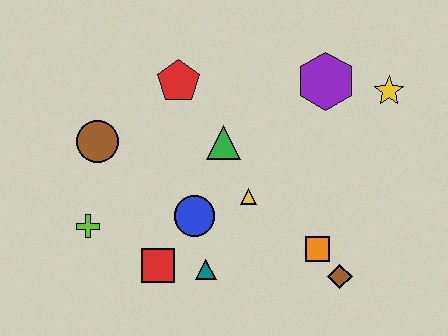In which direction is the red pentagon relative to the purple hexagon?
The red pentagon is to the left of the purple hexagon.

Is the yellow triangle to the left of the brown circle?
No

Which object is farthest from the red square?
The yellow star is farthest from the red square.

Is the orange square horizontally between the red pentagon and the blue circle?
No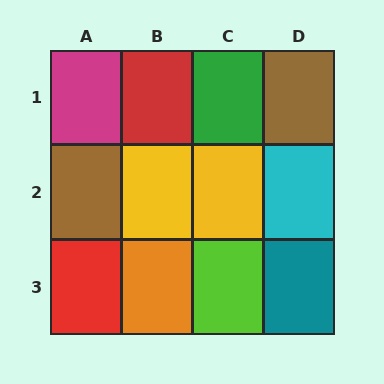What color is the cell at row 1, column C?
Green.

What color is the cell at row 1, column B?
Red.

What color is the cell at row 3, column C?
Lime.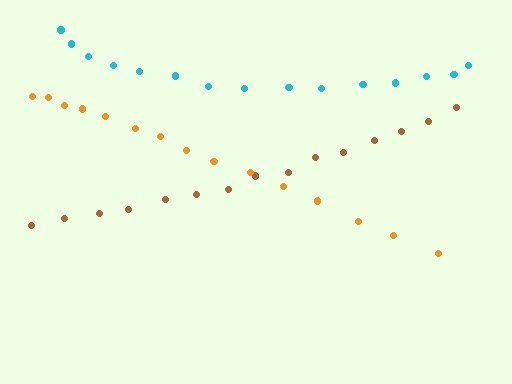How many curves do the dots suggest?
There are 3 distinct paths.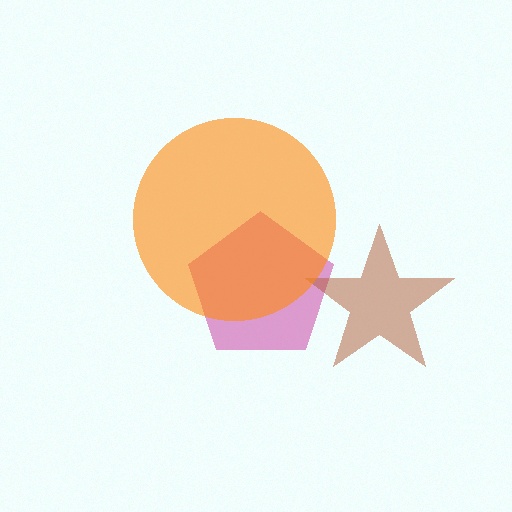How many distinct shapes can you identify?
There are 3 distinct shapes: a magenta pentagon, a brown star, an orange circle.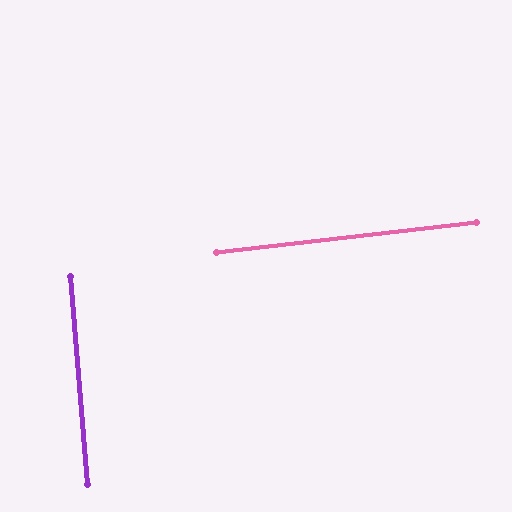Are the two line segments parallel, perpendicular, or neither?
Perpendicular — they meet at approximately 88°.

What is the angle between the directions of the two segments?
Approximately 88 degrees.